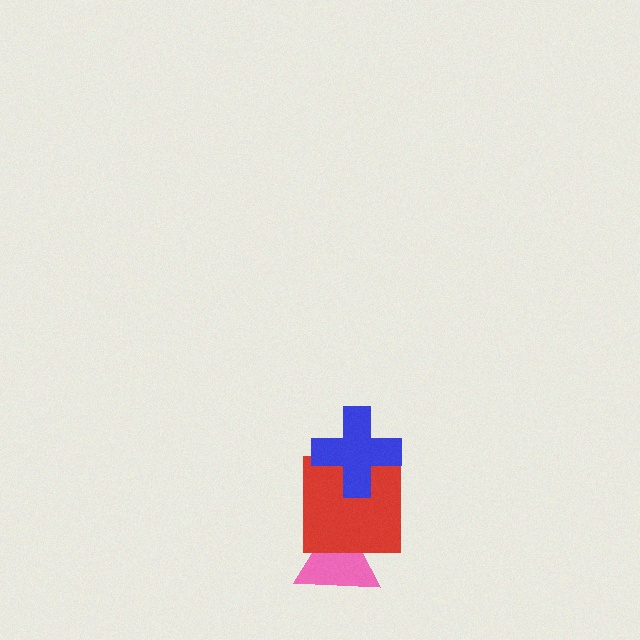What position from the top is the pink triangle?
The pink triangle is 3rd from the top.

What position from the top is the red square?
The red square is 2nd from the top.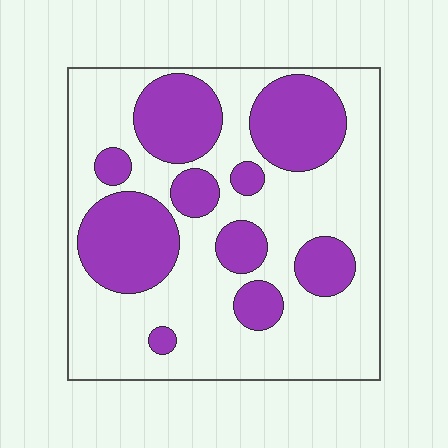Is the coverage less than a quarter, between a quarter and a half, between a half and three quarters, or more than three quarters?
Between a quarter and a half.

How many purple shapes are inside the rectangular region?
10.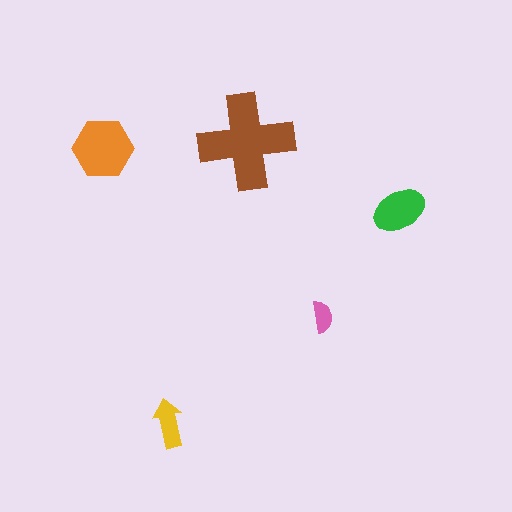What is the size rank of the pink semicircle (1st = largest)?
5th.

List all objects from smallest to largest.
The pink semicircle, the yellow arrow, the green ellipse, the orange hexagon, the brown cross.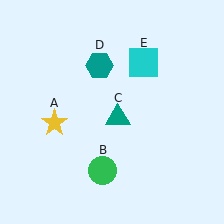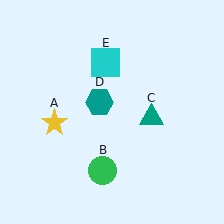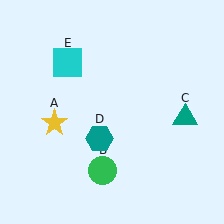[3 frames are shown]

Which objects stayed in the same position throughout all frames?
Yellow star (object A) and green circle (object B) remained stationary.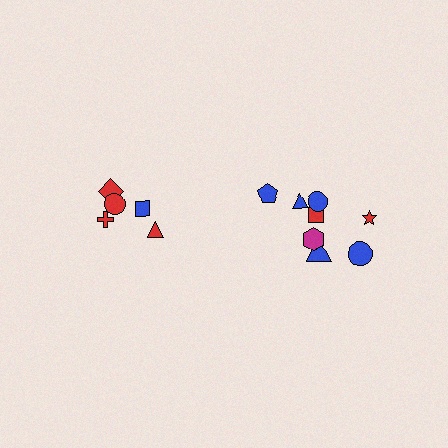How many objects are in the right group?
There are 8 objects.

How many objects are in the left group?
There are 5 objects.